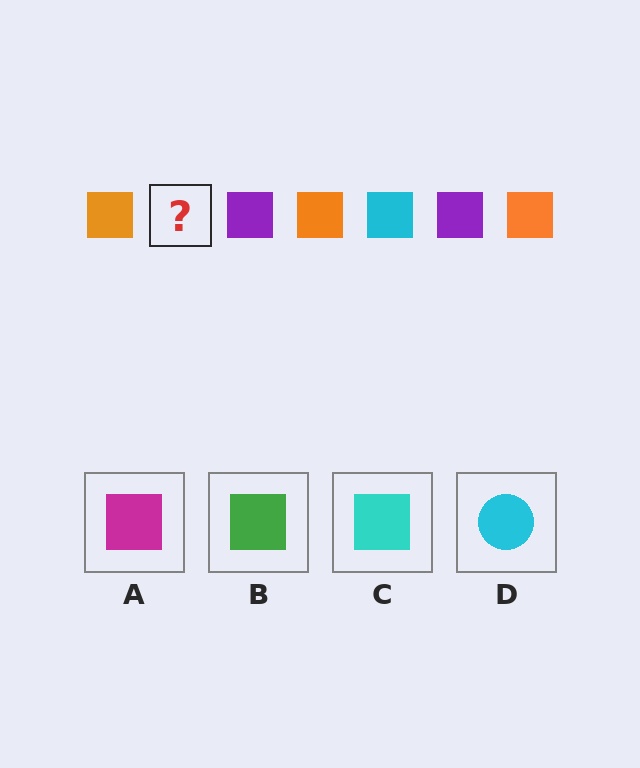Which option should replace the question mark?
Option C.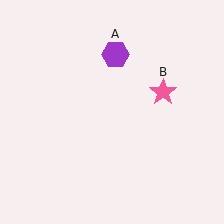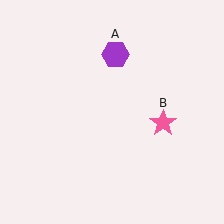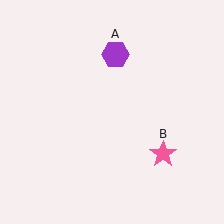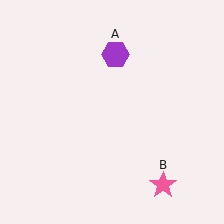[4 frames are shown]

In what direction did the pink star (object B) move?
The pink star (object B) moved down.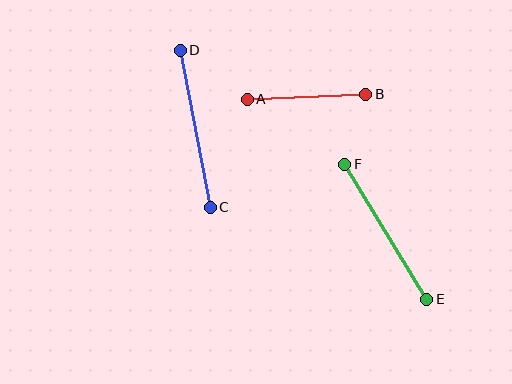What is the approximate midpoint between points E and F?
The midpoint is at approximately (386, 232) pixels.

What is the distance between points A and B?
The distance is approximately 118 pixels.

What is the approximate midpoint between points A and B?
The midpoint is at approximately (306, 97) pixels.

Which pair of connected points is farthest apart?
Points C and D are farthest apart.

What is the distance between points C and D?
The distance is approximately 159 pixels.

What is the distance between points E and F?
The distance is approximately 158 pixels.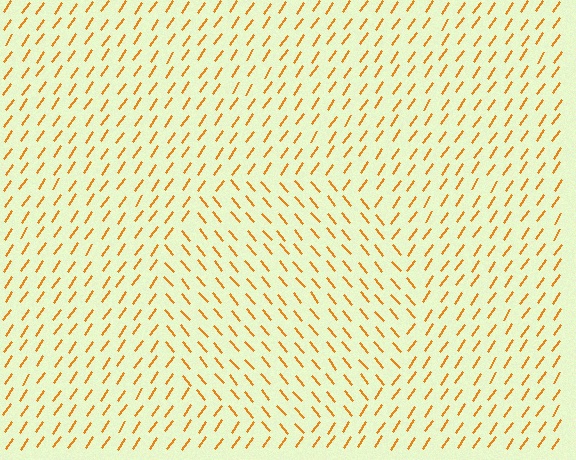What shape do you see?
I see a circle.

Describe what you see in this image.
The image is filled with small orange line segments. A circle region in the image has lines oriented differently from the surrounding lines, creating a visible texture boundary.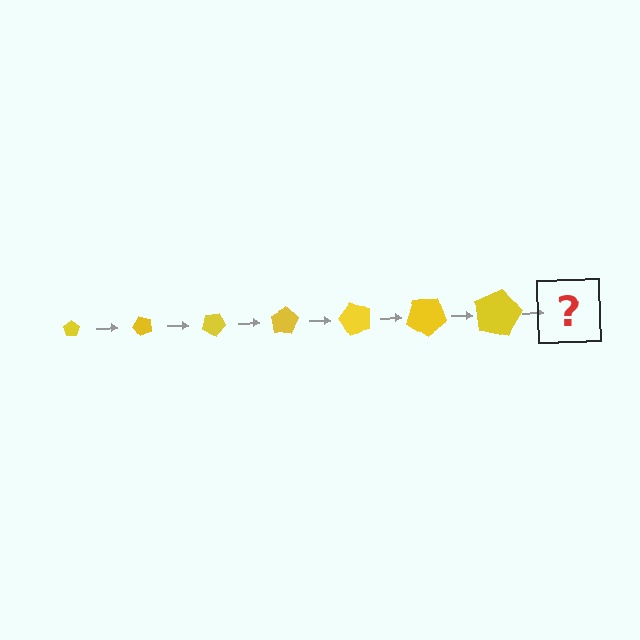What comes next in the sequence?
The next element should be a pentagon, larger than the previous one and rotated 350 degrees from the start.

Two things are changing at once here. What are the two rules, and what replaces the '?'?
The two rules are that the pentagon grows larger each step and it rotates 50 degrees each step. The '?' should be a pentagon, larger than the previous one and rotated 350 degrees from the start.